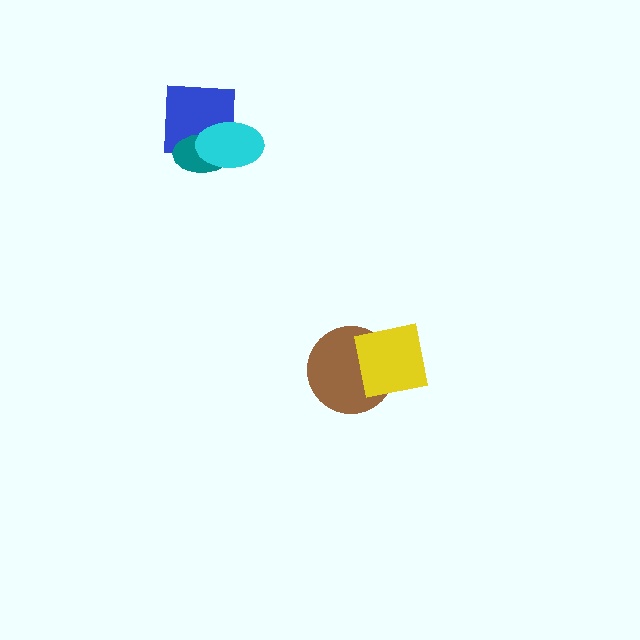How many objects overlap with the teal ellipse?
2 objects overlap with the teal ellipse.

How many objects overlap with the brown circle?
1 object overlaps with the brown circle.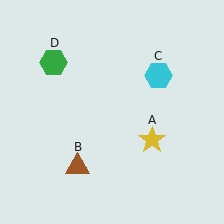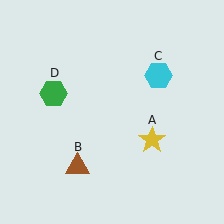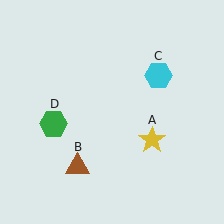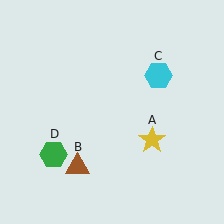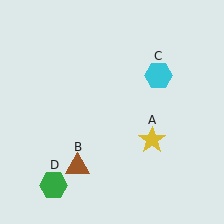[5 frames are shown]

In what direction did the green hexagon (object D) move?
The green hexagon (object D) moved down.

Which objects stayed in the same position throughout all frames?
Yellow star (object A) and brown triangle (object B) and cyan hexagon (object C) remained stationary.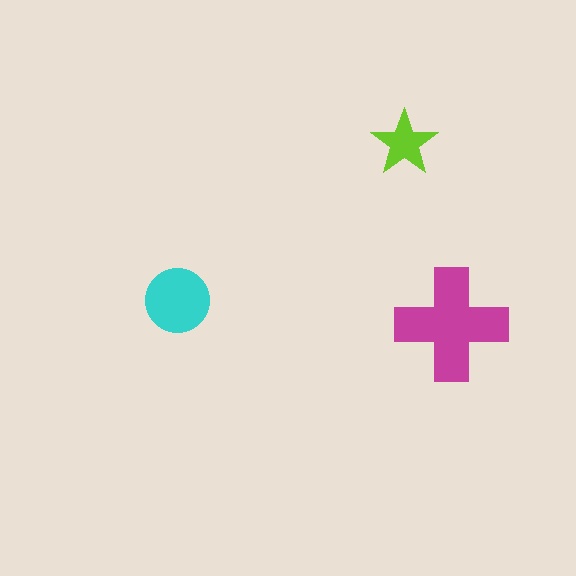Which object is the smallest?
The lime star.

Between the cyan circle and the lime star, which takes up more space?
The cyan circle.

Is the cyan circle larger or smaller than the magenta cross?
Smaller.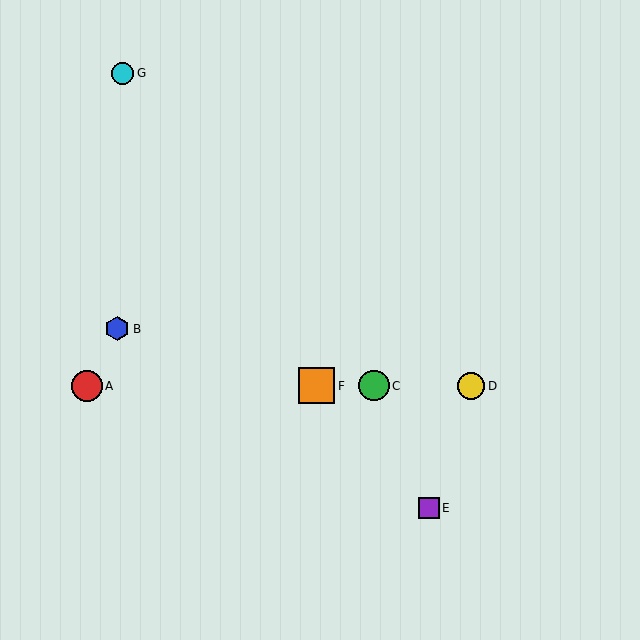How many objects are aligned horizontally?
4 objects (A, C, D, F) are aligned horizontally.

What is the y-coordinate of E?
Object E is at y≈508.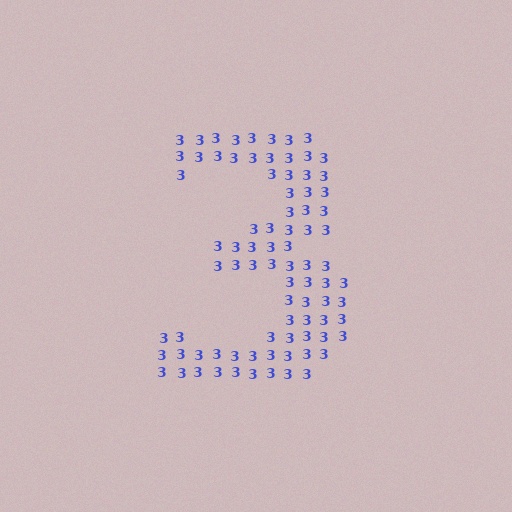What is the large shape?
The large shape is the digit 3.